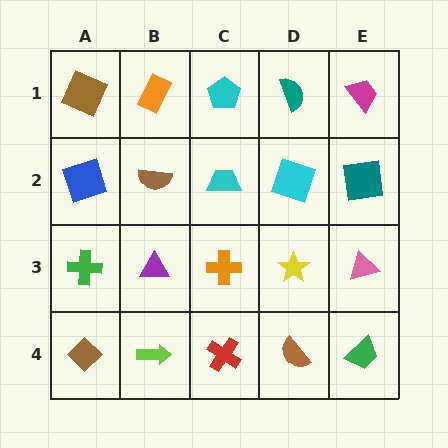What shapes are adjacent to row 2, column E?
A magenta trapezoid (row 1, column E), a pink triangle (row 3, column E), a cyan square (row 2, column D).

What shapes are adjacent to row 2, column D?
A teal semicircle (row 1, column D), a yellow star (row 3, column D), a cyan trapezoid (row 2, column C), a teal square (row 2, column E).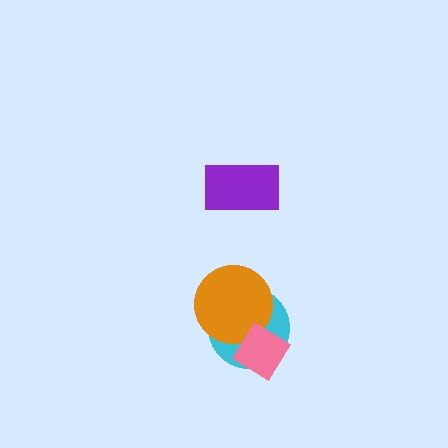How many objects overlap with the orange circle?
2 objects overlap with the orange circle.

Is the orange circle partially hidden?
Yes, it is partially covered by another shape.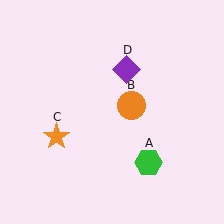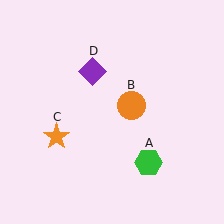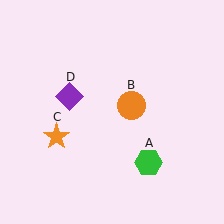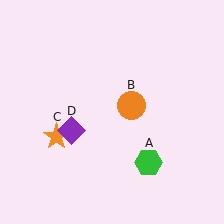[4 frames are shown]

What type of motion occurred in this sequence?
The purple diamond (object D) rotated counterclockwise around the center of the scene.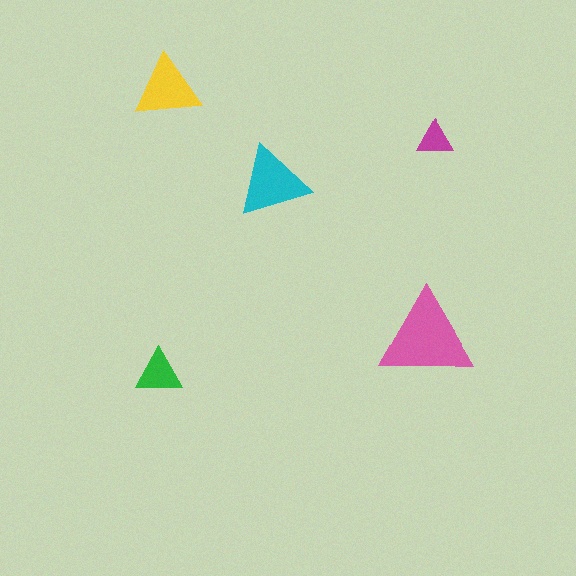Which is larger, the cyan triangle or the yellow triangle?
The cyan one.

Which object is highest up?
The yellow triangle is topmost.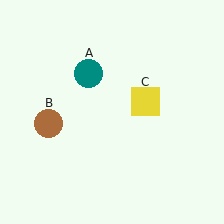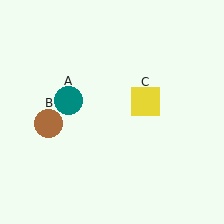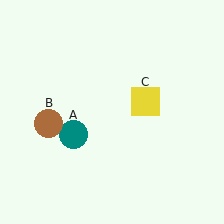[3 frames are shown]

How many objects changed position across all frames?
1 object changed position: teal circle (object A).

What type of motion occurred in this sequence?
The teal circle (object A) rotated counterclockwise around the center of the scene.